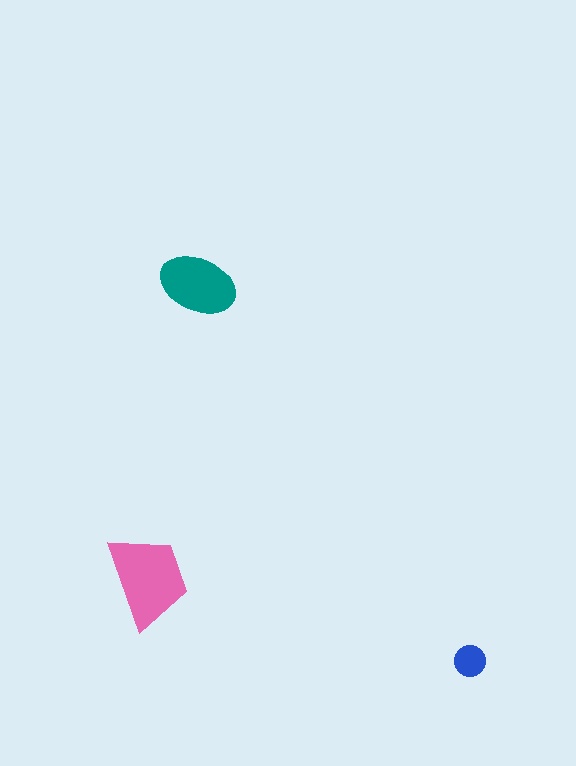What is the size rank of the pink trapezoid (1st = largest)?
1st.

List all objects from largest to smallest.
The pink trapezoid, the teal ellipse, the blue circle.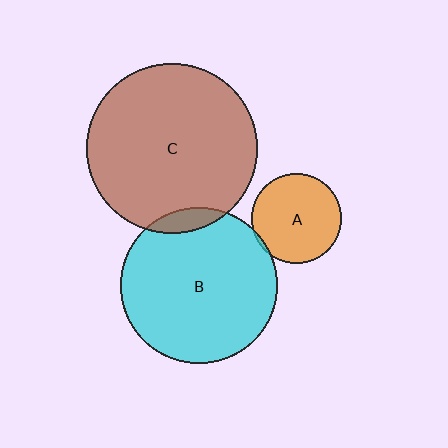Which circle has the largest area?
Circle C (brown).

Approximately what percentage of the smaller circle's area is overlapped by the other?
Approximately 5%.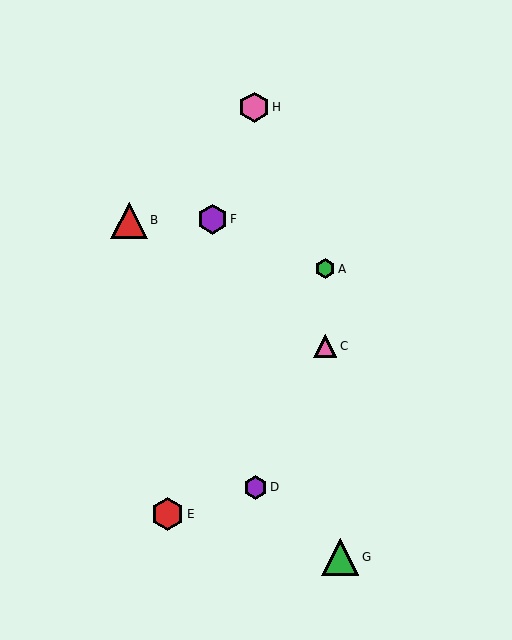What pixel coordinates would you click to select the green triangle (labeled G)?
Click at (340, 557) to select the green triangle G.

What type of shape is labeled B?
Shape B is a red triangle.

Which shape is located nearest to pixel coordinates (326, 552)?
The green triangle (labeled G) at (340, 557) is nearest to that location.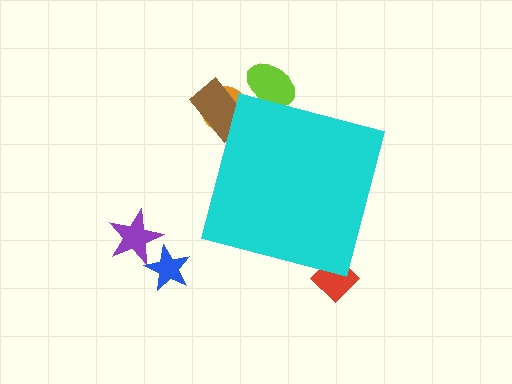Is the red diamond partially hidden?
Yes, the red diamond is partially hidden behind the cyan square.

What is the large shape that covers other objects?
A cyan square.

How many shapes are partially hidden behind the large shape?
4 shapes are partially hidden.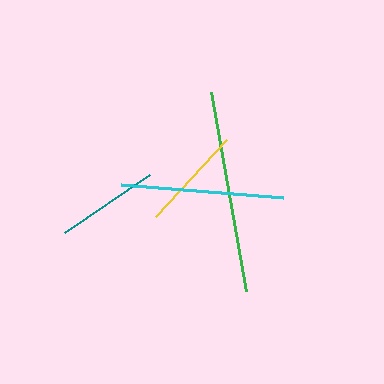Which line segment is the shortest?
The teal line is the shortest at approximately 102 pixels.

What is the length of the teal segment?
The teal segment is approximately 102 pixels long.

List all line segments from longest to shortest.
From longest to shortest: green, cyan, yellow, teal.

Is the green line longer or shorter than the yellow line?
The green line is longer than the yellow line.